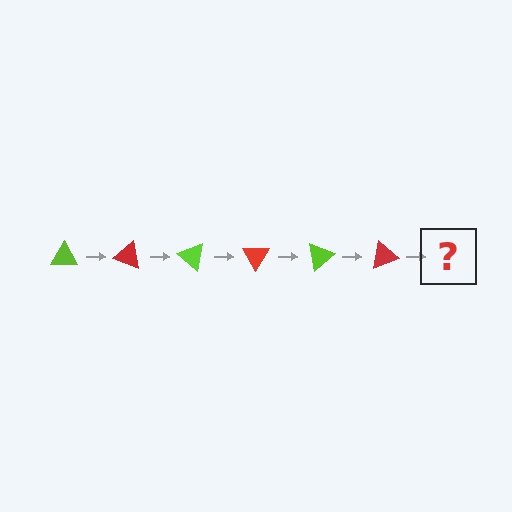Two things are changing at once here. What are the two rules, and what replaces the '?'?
The two rules are that it rotates 20 degrees each step and the color cycles through lime and red. The '?' should be a lime triangle, rotated 120 degrees from the start.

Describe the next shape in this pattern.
It should be a lime triangle, rotated 120 degrees from the start.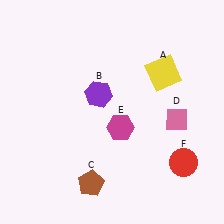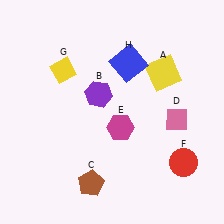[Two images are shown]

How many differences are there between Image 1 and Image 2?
There are 2 differences between the two images.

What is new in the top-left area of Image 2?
A yellow diamond (G) was added in the top-left area of Image 2.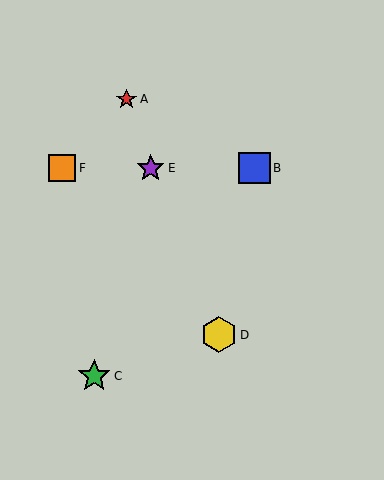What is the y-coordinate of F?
Object F is at y≈168.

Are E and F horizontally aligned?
Yes, both are at y≈168.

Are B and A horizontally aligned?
No, B is at y≈168 and A is at y≈99.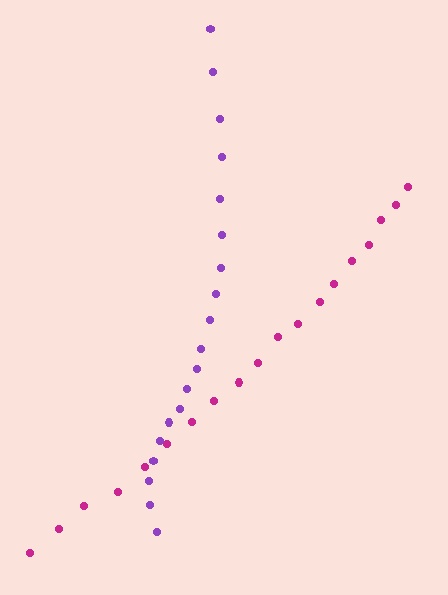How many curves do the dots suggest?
There are 2 distinct paths.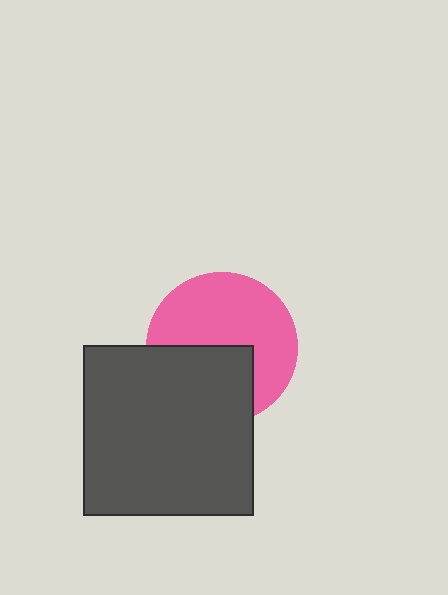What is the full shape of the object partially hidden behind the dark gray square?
The partially hidden object is a pink circle.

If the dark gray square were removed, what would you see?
You would see the complete pink circle.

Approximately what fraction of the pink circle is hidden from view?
Roughly 39% of the pink circle is hidden behind the dark gray square.